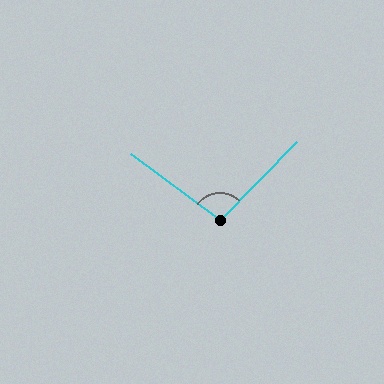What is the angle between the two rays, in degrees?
Approximately 97 degrees.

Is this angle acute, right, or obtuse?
It is obtuse.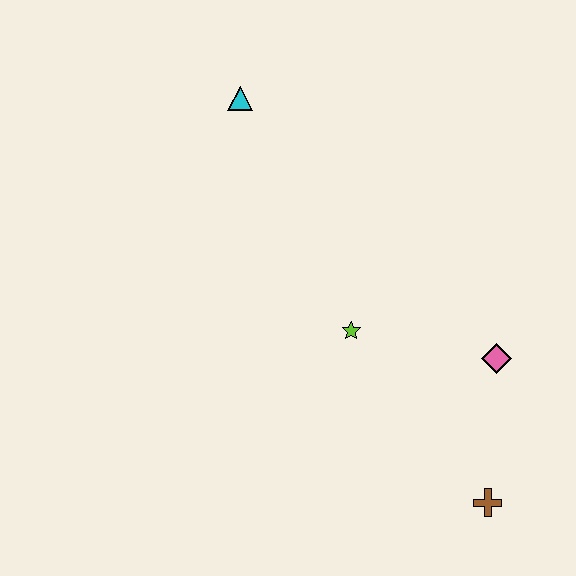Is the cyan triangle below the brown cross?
No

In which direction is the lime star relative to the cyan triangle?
The lime star is below the cyan triangle.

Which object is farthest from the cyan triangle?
The brown cross is farthest from the cyan triangle.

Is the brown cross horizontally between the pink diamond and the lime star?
Yes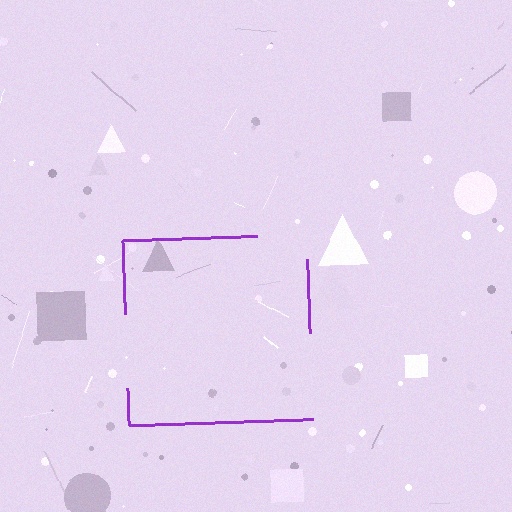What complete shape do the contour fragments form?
The contour fragments form a square.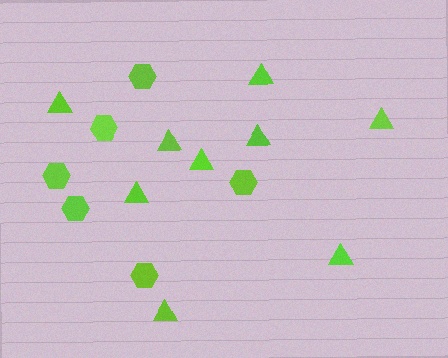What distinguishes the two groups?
There are 2 groups: one group of hexagons (6) and one group of triangles (9).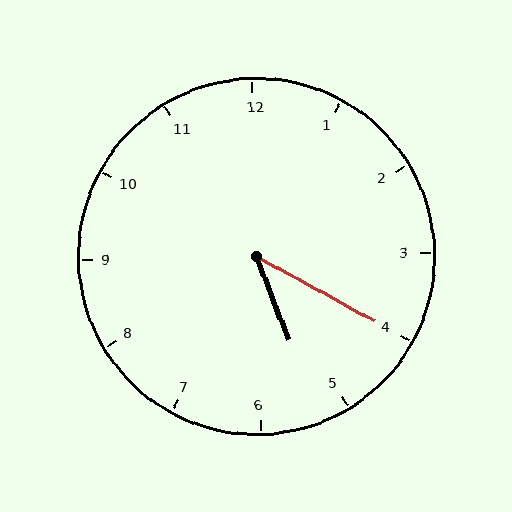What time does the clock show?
5:20.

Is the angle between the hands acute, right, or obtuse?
It is acute.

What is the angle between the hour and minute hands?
Approximately 40 degrees.